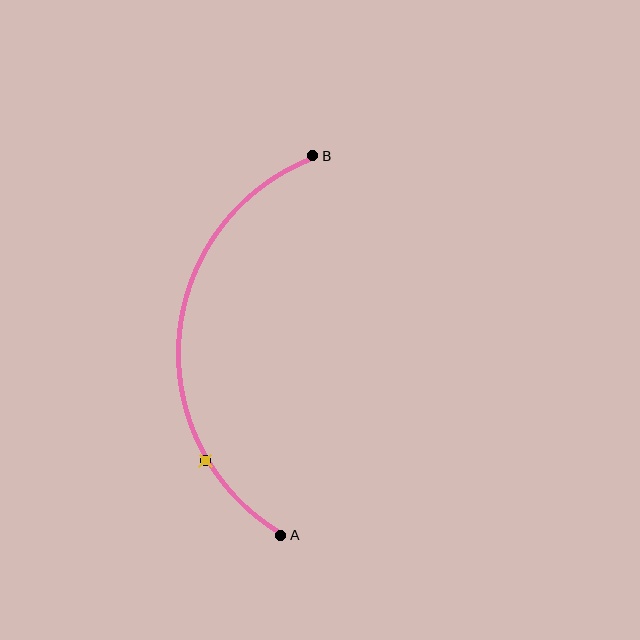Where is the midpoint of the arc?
The arc midpoint is the point on the curve farthest from the straight line joining A and B. It sits to the left of that line.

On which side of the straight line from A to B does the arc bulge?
The arc bulges to the left of the straight line connecting A and B.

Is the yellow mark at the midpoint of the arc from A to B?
No. The yellow mark lies on the arc but is closer to endpoint A. The arc midpoint would be at the point on the curve equidistant along the arc from both A and B.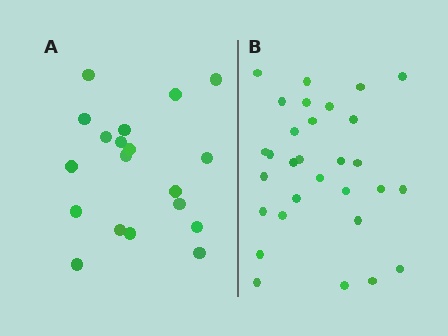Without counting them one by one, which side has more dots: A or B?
Region B (the right region) has more dots.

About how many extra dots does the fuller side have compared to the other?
Region B has roughly 12 or so more dots than region A.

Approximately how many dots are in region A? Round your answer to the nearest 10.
About 20 dots. (The exact count is 19, which rounds to 20.)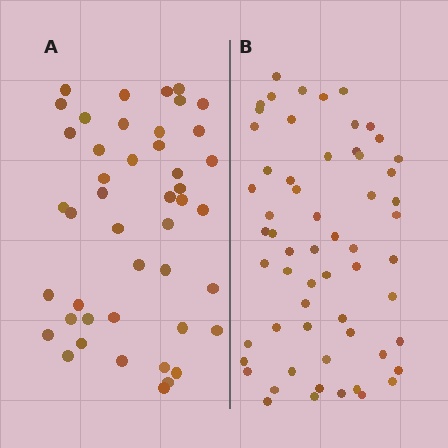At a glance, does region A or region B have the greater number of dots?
Region B (the right region) has more dots.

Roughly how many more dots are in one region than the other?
Region B has approximately 15 more dots than region A.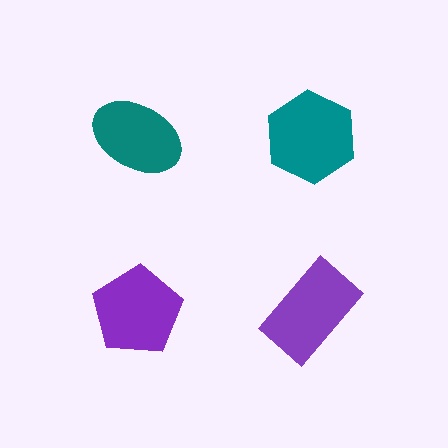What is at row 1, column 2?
A teal hexagon.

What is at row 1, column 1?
A teal ellipse.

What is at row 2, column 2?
A purple rectangle.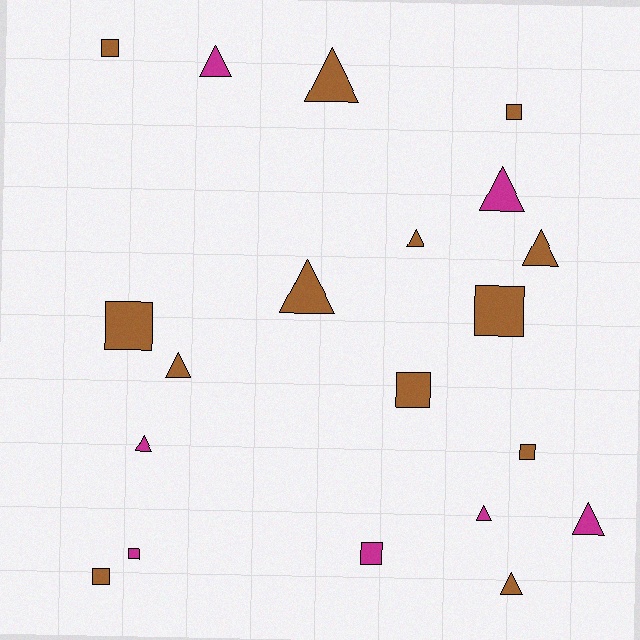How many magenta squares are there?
There are 2 magenta squares.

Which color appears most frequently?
Brown, with 13 objects.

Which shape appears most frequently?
Triangle, with 11 objects.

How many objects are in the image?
There are 20 objects.